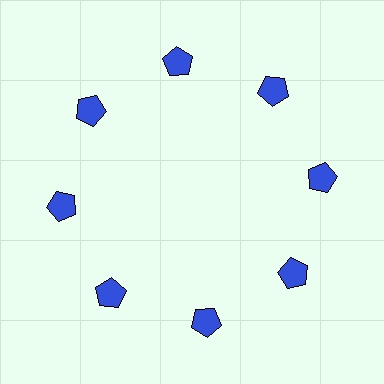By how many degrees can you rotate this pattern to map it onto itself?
The pattern maps onto itself every 45 degrees of rotation.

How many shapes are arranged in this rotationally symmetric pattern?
There are 8 shapes, arranged in 8 groups of 1.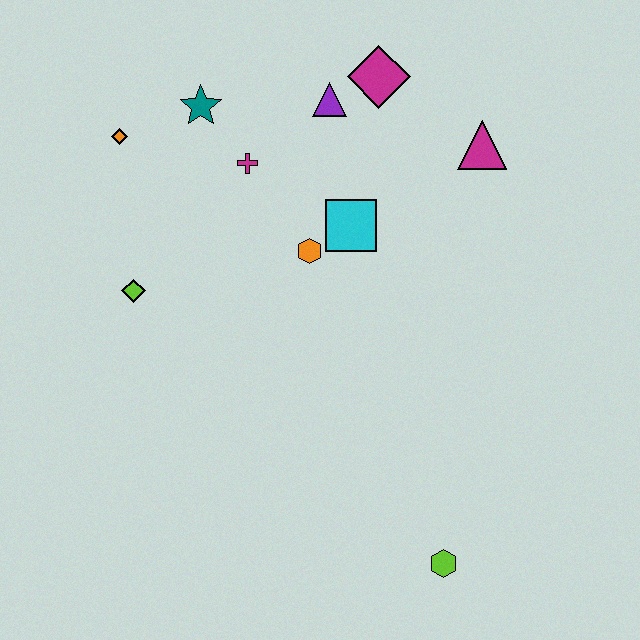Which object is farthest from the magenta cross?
The lime hexagon is farthest from the magenta cross.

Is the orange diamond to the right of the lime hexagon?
No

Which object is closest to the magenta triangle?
The magenta diamond is closest to the magenta triangle.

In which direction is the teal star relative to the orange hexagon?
The teal star is above the orange hexagon.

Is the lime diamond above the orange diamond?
No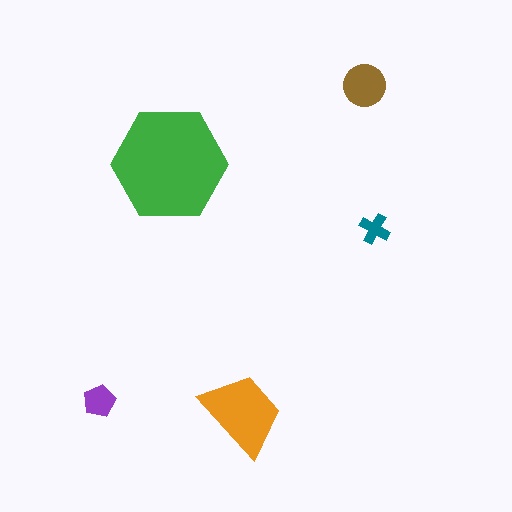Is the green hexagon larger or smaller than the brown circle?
Larger.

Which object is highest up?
The brown circle is topmost.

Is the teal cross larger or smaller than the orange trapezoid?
Smaller.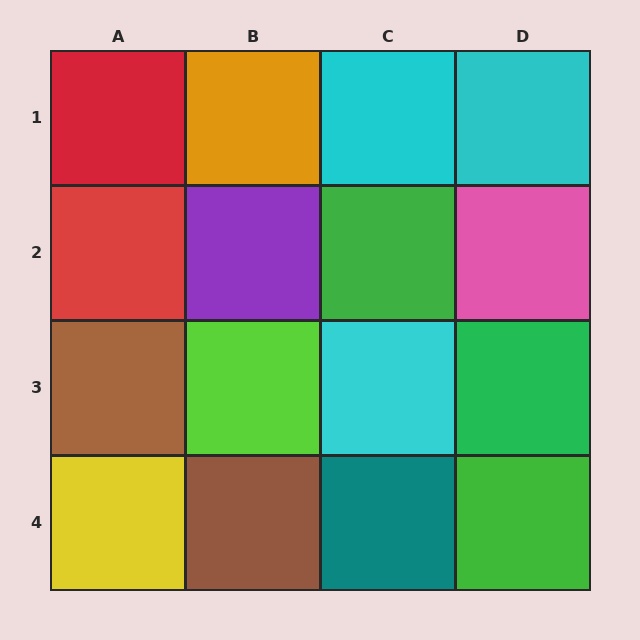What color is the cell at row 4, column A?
Yellow.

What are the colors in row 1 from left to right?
Red, orange, cyan, cyan.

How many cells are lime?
1 cell is lime.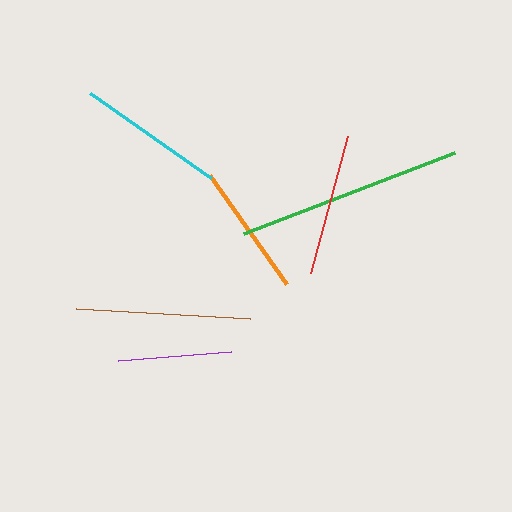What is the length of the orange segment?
The orange segment is approximately 133 pixels long.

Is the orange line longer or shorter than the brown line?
The brown line is longer than the orange line.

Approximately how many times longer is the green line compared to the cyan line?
The green line is approximately 1.5 times the length of the cyan line.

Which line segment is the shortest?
The purple line is the shortest at approximately 114 pixels.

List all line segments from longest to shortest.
From longest to shortest: green, brown, cyan, red, orange, purple.